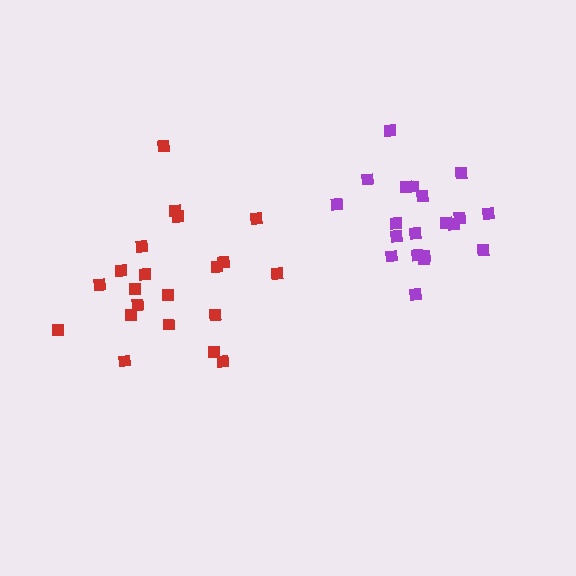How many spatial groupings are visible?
There are 2 spatial groupings.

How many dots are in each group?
Group 1: 21 dots, Group 2: 20 dots (41 total).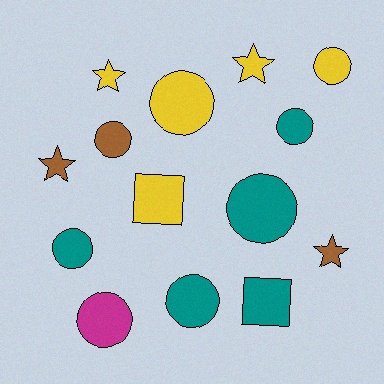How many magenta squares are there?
There are no magenta squares.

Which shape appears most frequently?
Circle, with 8 objects.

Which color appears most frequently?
Teal, with 5 objects.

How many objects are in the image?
There are 14 objects.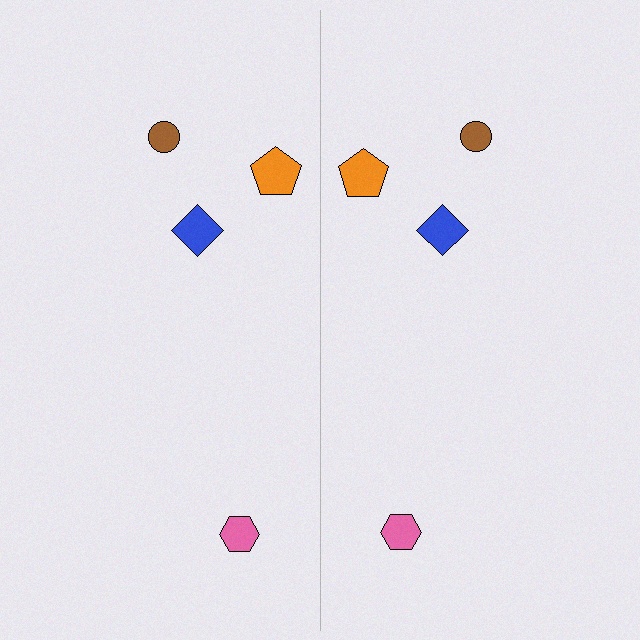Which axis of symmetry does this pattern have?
The pattern has a vertical axis of symmetry running through the center of the image.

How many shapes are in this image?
There are 8 shapes in this image.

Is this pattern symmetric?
Yes, this pattern has bilateral (reflection) symmetry.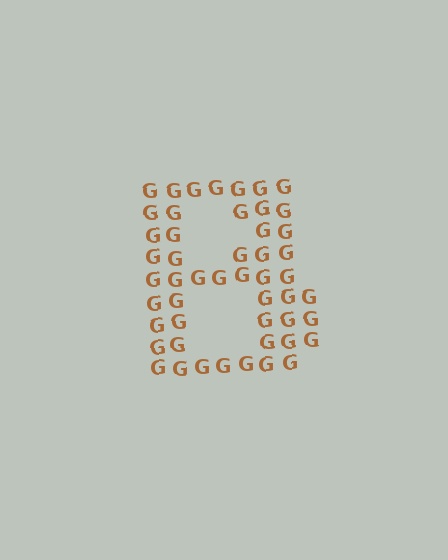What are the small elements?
The small elements are letter G's.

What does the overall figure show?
The overall figure shows the letter B.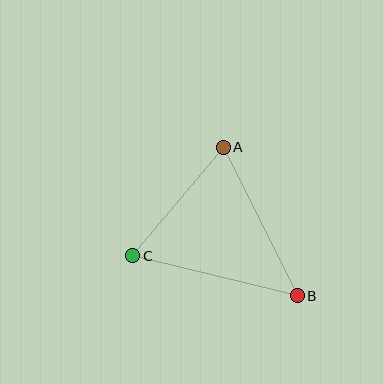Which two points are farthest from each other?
Points B and C are farthest from each other.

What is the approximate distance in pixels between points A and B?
The distance between A and B is approximately 166 pixels.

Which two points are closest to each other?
Points A and C are closest to each other.